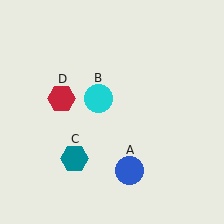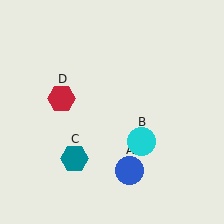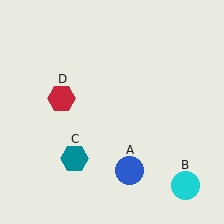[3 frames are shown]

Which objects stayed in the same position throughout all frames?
Blue circle (object A) and teal hexagon (object C) and red hexagon (object D) remained stationary.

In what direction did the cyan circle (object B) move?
The cyan circle (object B) moved down and to the right.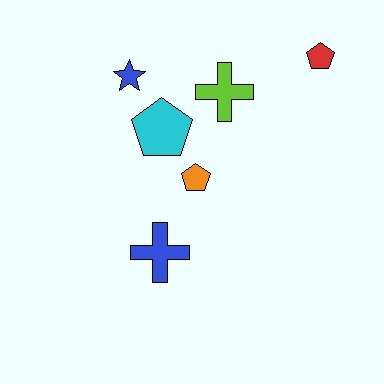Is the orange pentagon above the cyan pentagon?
No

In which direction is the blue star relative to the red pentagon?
The blue star is to the left of the red pentagon.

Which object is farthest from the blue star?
The red pentagon is farthest from the blue star.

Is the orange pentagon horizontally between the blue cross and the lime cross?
Yes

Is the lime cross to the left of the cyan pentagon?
No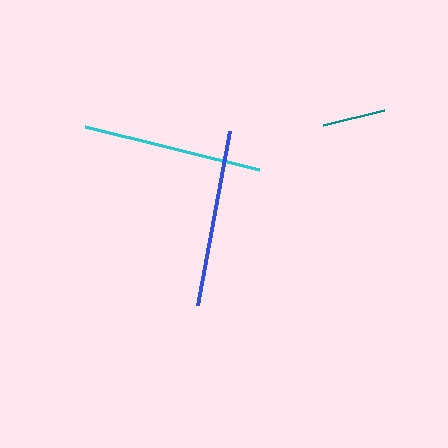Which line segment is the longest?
The cyan line is the longest at approximately 180 pixels.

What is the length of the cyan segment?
The cyan segment is approximately 180 pixels long.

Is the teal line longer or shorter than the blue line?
The blue line is longer than the teal line.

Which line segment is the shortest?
The teal line is the shortest at approximately 62 pixels.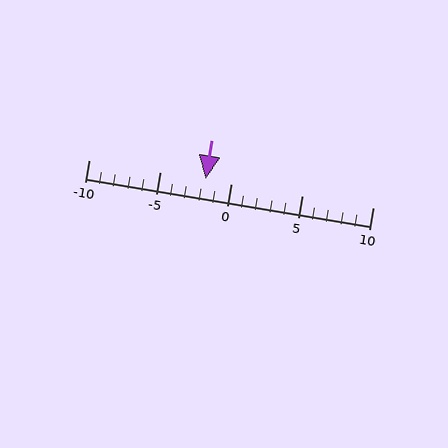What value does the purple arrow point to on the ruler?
The purple arrow points to approximately -2.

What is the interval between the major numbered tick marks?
The major tick marks are spaced 5 units apart.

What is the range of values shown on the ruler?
The ruler shows values from -10 to 10.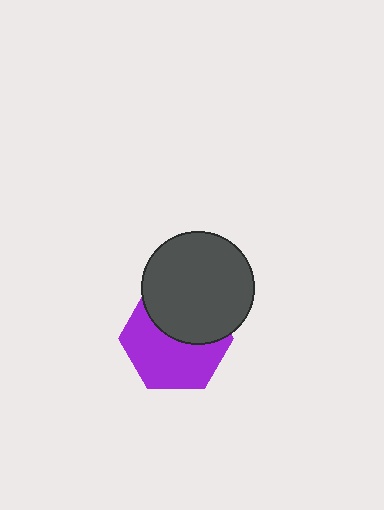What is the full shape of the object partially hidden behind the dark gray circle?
The partially hidden object is a purple hexagon.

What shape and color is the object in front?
The object in front is a dark gray circle.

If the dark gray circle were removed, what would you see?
You would see the complete purple hexagon.